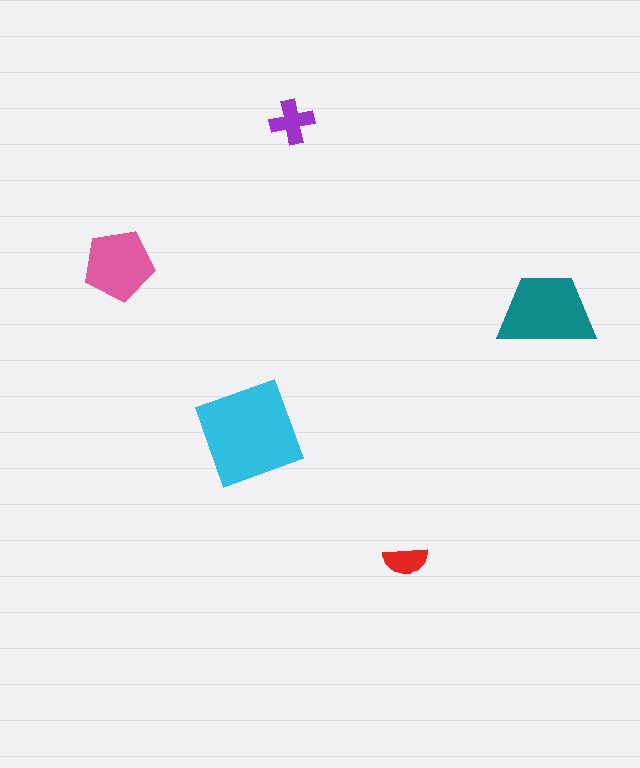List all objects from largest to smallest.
The cyan square, the teal trapezoid, the pink pentagon, the purple cross, the red semicircle.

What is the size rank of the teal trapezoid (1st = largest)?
2nd.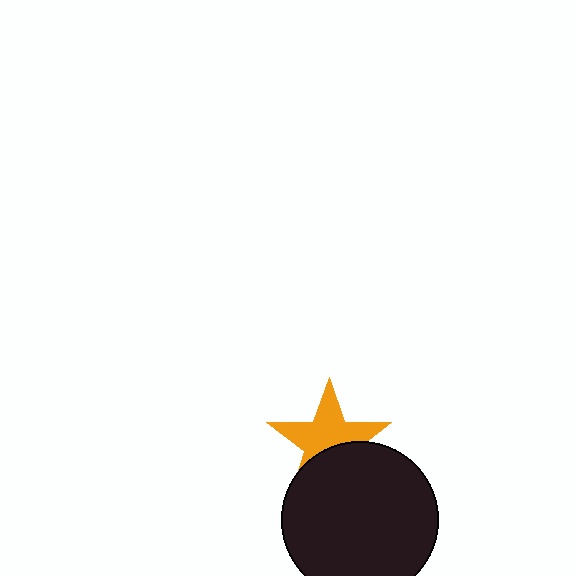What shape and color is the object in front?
The object in front is a black circle.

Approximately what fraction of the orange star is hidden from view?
Roughly 38% of the orange star is hidden behind the black circle.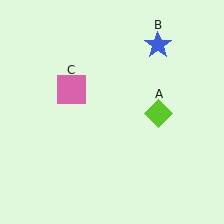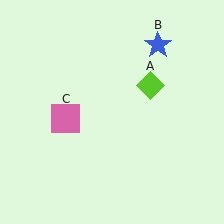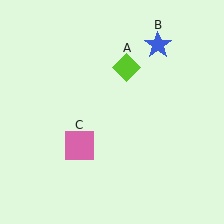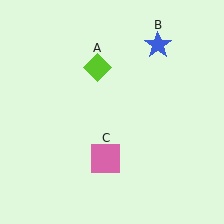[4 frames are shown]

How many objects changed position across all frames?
2 objects changed position: lime diamond (object A), pink square (object C).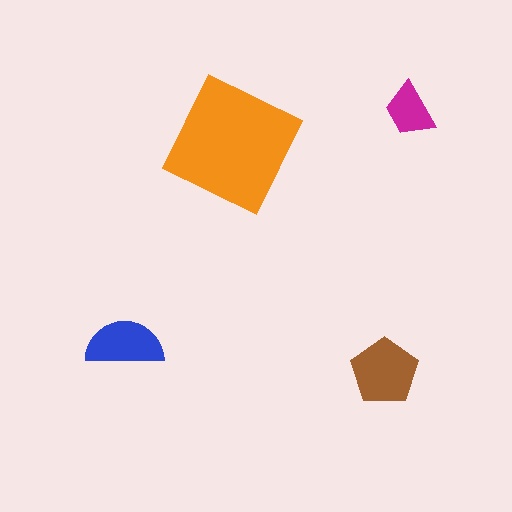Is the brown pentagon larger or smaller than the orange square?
Smaller.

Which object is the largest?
The orange square.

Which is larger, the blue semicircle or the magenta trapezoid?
The blue semicircle.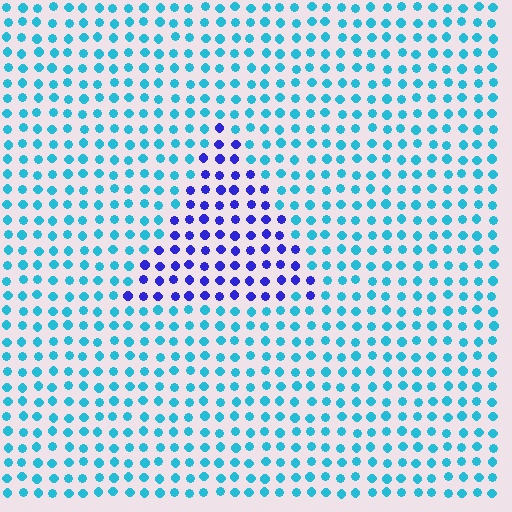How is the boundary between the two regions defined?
The boundary is defined purely by a slight shift in hue (about 54 degrees). Spacing, size, and orientation are identical on both sides.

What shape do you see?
I see a triangle.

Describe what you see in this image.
The image is filled with small cyan elements in a uniform arrangement. A triangle-shaped region is visible where the elements are tinted to a slightly different hue, forming a subtle color boundary.